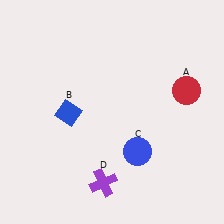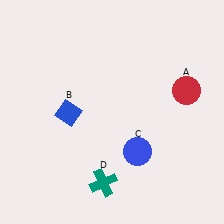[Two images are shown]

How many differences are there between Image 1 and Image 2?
There is 1 difference between the two images.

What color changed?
The cross (D) changed from purple in Image 1 to teal in Image 2.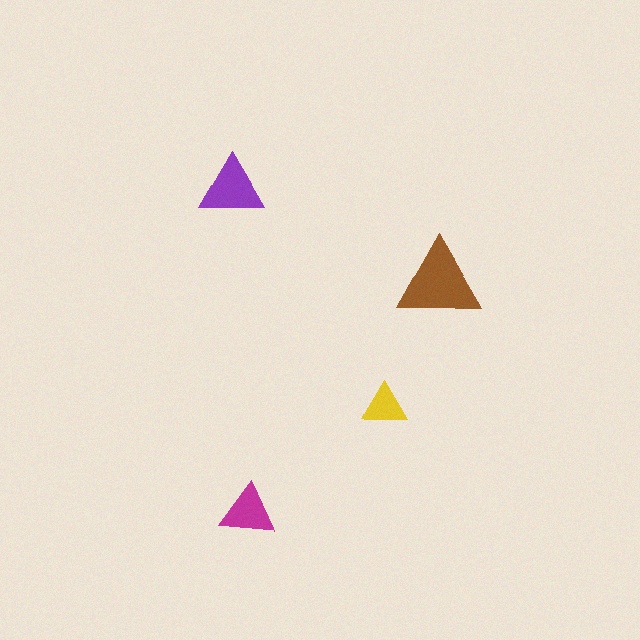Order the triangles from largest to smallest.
the brown one, the purple one, the magenta one, the yellow one.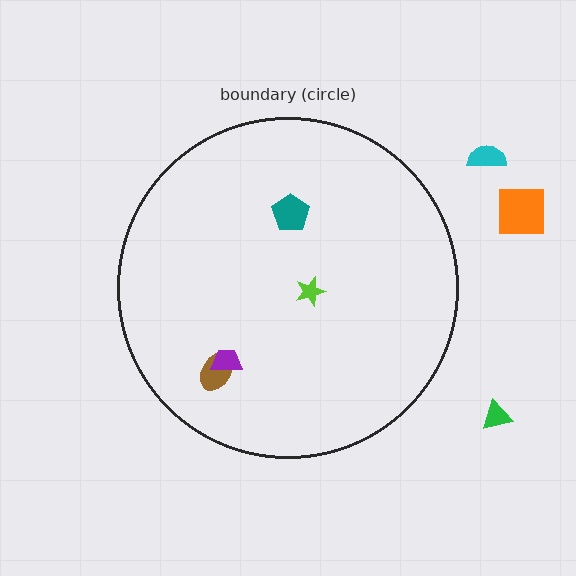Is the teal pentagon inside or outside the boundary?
Inside.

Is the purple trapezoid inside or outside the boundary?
Inside.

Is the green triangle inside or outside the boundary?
Outside.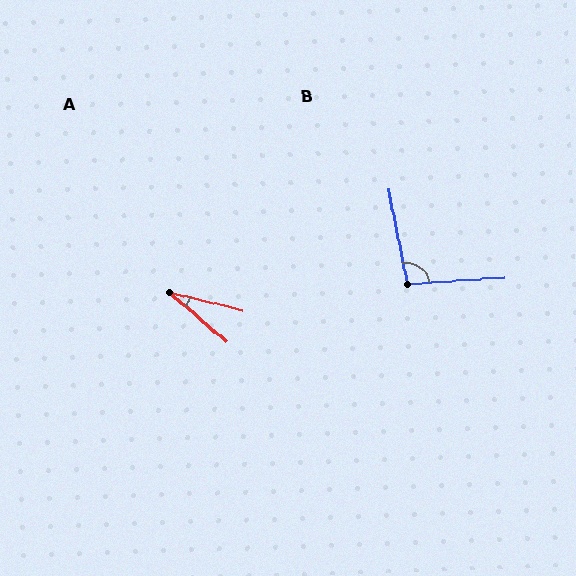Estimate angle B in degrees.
Approximately 97 degrees.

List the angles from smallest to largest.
A (27°), B (97°).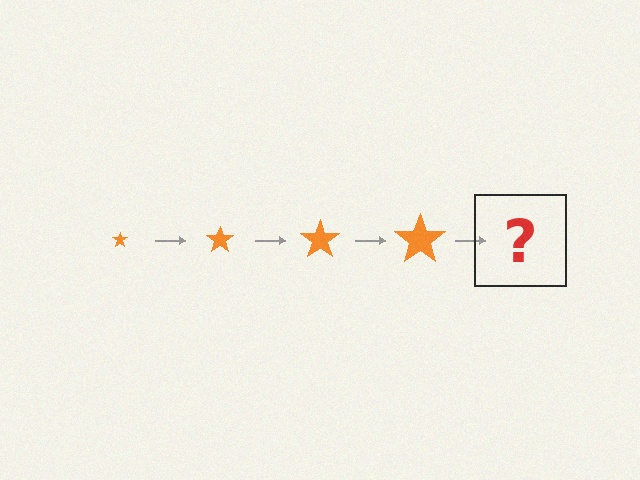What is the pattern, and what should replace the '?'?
The pattern is that the star gets progressively larger each step. The '?' should be an orange star, larger than the previous one.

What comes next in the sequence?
The next element should be an orange star, larger than the previous one.